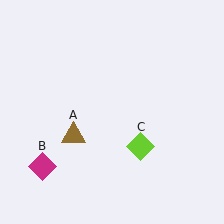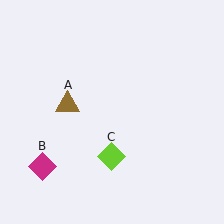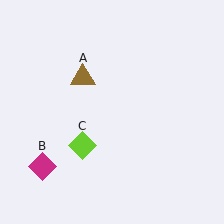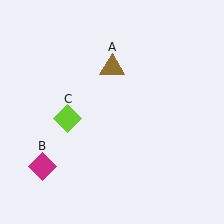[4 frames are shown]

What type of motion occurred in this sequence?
The brown triangle (object A), lime diamond (object C) rotated clockwise around the center of the scene.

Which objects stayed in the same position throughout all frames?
Magenta diamond (object B) remained stationary.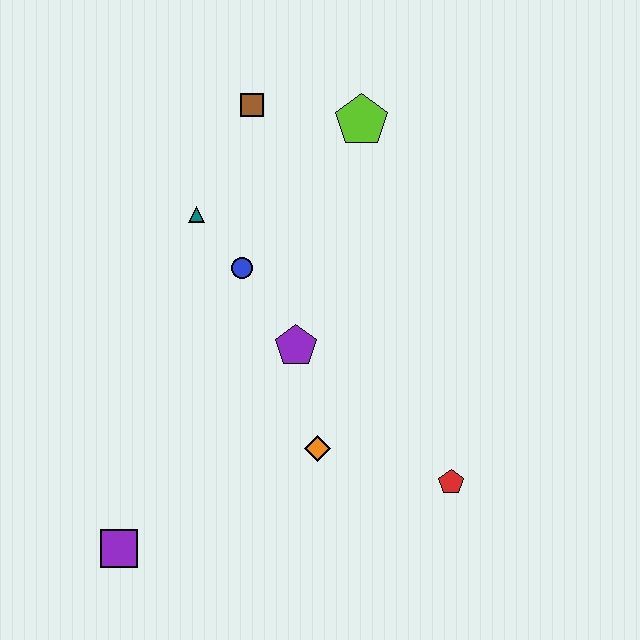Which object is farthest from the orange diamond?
The brown square is farthest from the orange diamond.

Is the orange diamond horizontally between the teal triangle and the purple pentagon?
No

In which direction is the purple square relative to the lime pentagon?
The purple square is below the lime pentagon.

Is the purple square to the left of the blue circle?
Yes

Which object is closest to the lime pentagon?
The brown square is closest to the lime pentagon.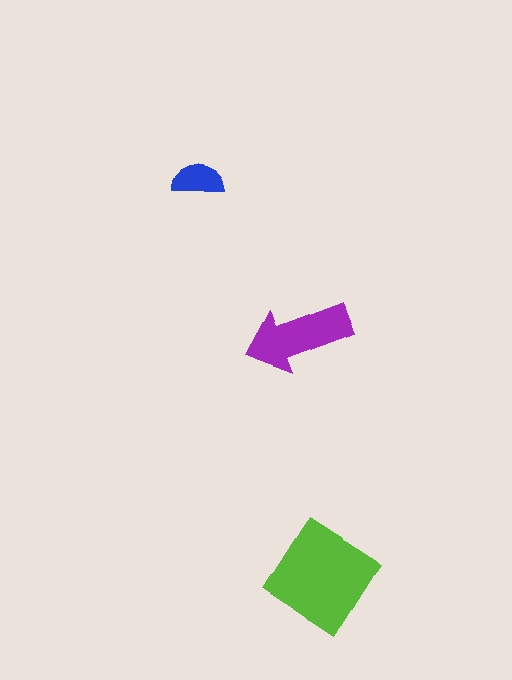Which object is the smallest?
The blue semicircle.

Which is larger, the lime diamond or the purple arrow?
The lime diamond.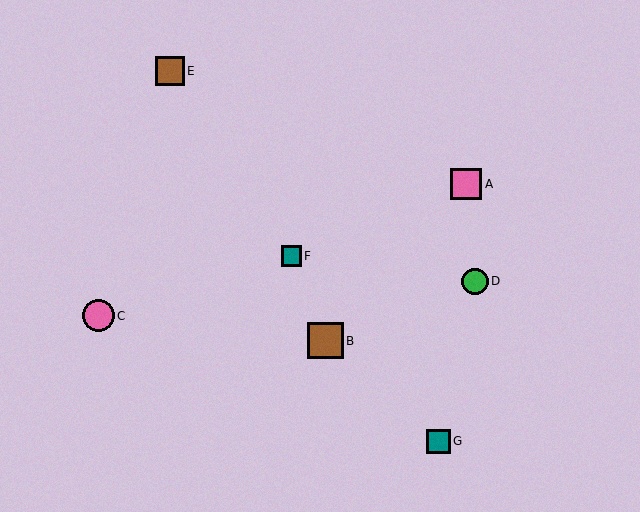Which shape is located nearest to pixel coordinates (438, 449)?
The teal square (labeled G) at (438, 441) is nearest to that location.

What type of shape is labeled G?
Shape G is a teal square.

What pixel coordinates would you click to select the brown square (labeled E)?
Click at (170, 71) to select the brown square E.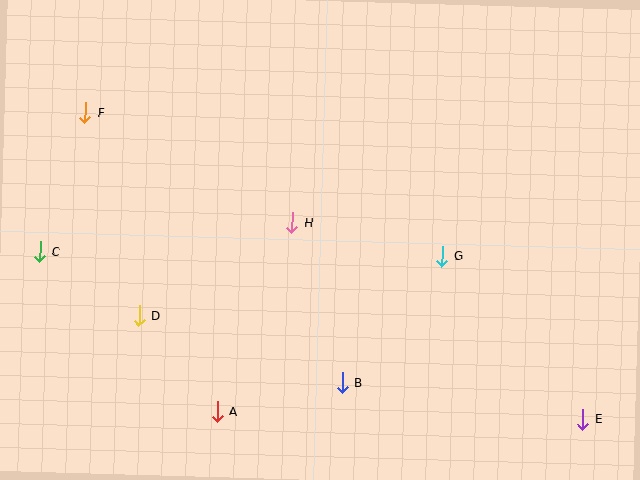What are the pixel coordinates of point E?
Point E is at (583, 419).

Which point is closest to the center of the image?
Point H at (292, 223) is closest to the center.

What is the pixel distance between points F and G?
The distance between F and G is 384 pixels.